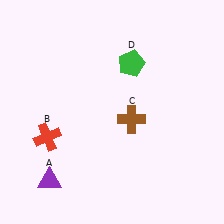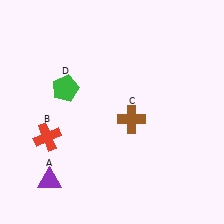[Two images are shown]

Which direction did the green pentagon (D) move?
The green pentagon (D) moved left.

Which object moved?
The green pentagon (D) moved left.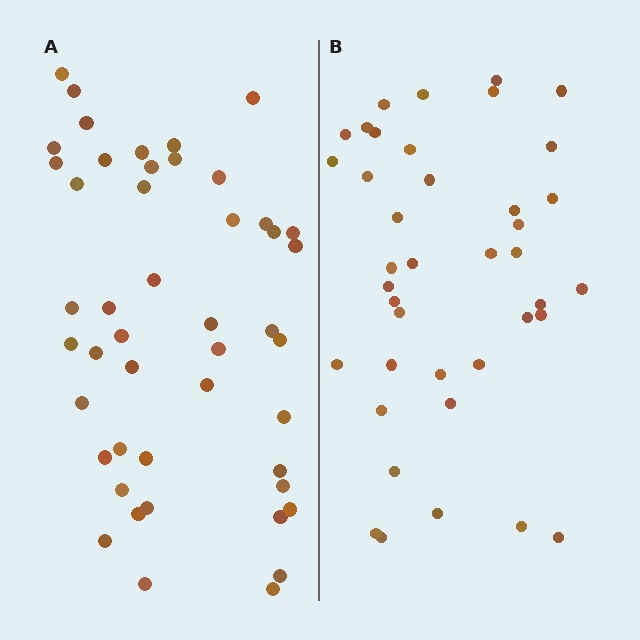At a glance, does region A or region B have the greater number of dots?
Region A (the left region) has more dots.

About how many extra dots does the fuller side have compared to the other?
Region A has roughly 8 or so more dots than region B.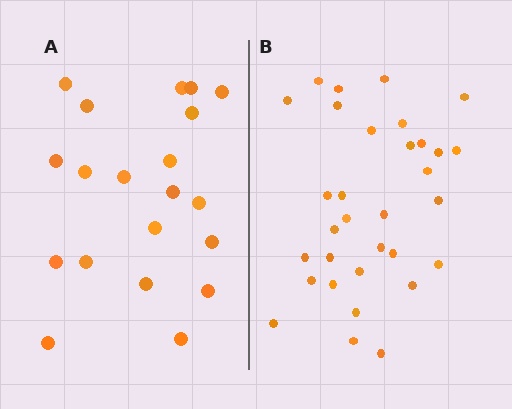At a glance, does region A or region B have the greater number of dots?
Region B (the right region) has more dots.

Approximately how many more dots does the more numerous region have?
Region B has roughly 12 or so more dots than region A.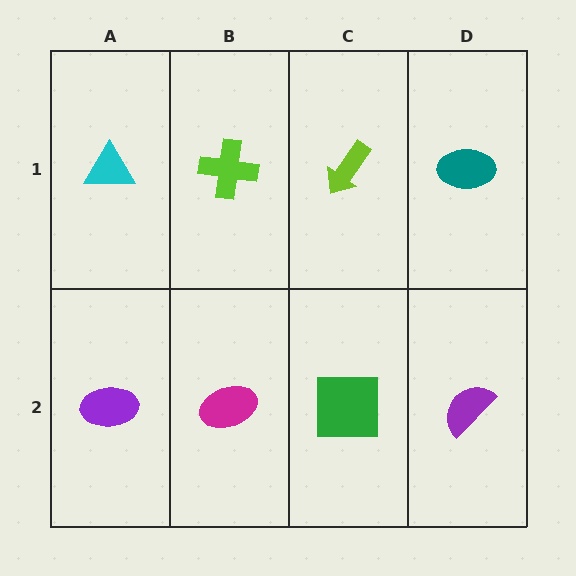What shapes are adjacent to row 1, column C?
A green square (row 2, column C), a lime cross (row 1, column B), a teal ellipse (row 1, column D).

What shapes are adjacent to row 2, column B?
A lime cross (row 1, column B), a purple ellipse (row 2, column A), a green square (row 2, column C).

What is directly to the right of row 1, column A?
A lime cross.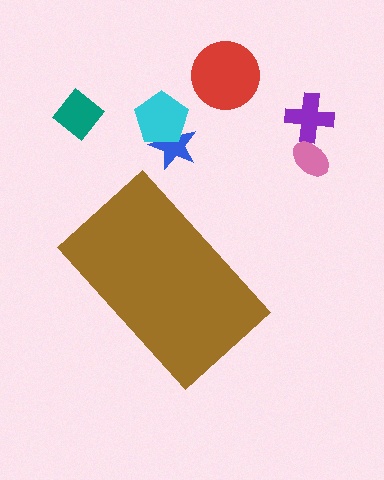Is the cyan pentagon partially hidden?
No, the cyan pentagon is fully visible.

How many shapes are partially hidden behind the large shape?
0 shapes are partially hidden.